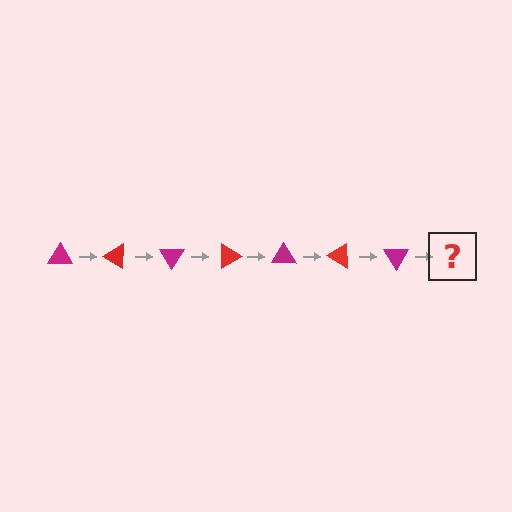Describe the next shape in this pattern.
It should be a red triangle, rotated 210 degrees from the start.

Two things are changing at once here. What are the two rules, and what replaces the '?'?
The two rules are that it rotates 30 degrees each step and the color cycles through magenta and red. The '?' should be a red triangle, rotated 210 degrees from the start.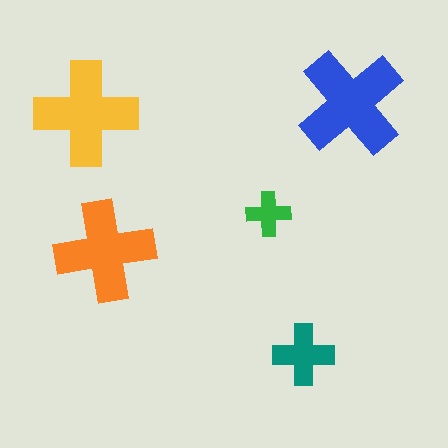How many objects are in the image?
There are 5 objects in the image.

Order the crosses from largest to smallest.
the blue one, the yellow one, the orange one, the teal one, the green one.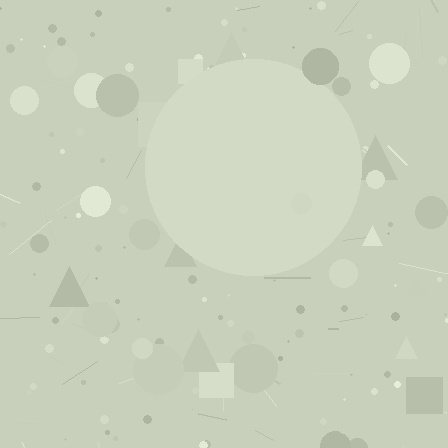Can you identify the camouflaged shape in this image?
The camouflaged shape is a circle.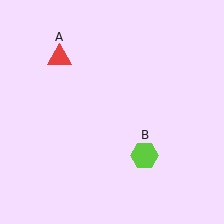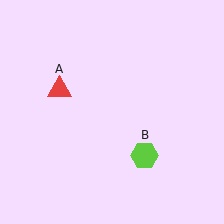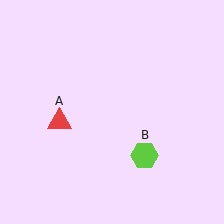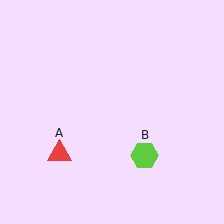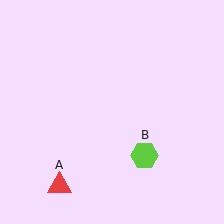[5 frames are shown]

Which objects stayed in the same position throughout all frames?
Lime hexagon (object B) remained stationary.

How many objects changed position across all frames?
1 object changed position: red triangle (object A).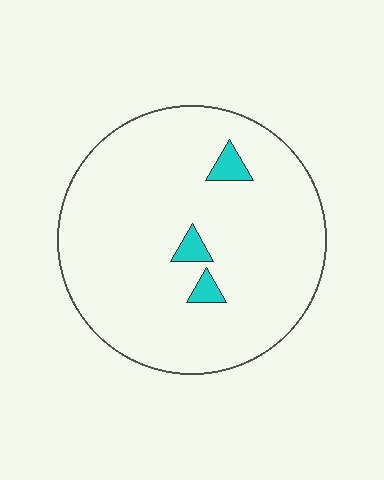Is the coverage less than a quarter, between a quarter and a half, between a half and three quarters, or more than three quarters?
Less than a quarter.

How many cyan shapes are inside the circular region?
3.